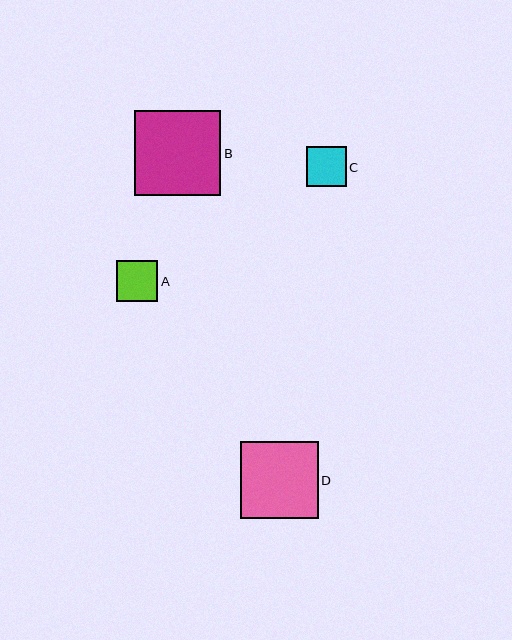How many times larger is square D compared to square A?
Square D is approximately 1.9 times the size of square A.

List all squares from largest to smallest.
From largest to smallest: B, D, A, C.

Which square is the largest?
Square B is the largest with a size of approximately 86 pixels.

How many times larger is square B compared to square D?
Square B is approximately 1.1 times the size of square D.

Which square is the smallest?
Square C is the smallest with a size of approximately 40 pixels.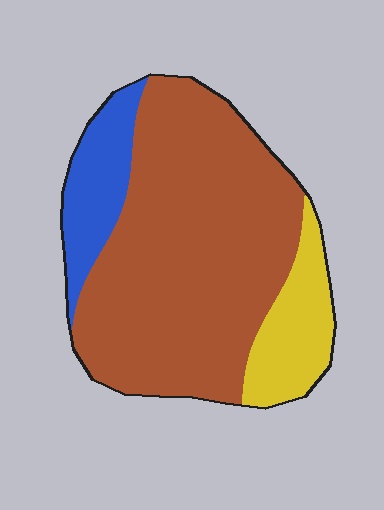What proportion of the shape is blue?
Blue covers about 15% of the shape.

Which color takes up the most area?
Brown, at roughly 70%.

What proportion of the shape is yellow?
Yellow takes up about one sixth (1/6) of the shape.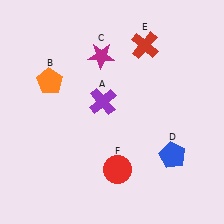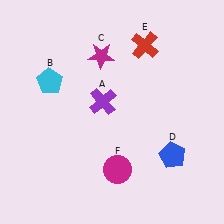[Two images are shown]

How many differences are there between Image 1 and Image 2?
There are 2 differences between the two images.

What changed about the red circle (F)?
In Image 1, F is red. In Image 2, it changed to magenta.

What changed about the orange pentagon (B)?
In Image 1, B is orange. In Image 2, it changed to cyan.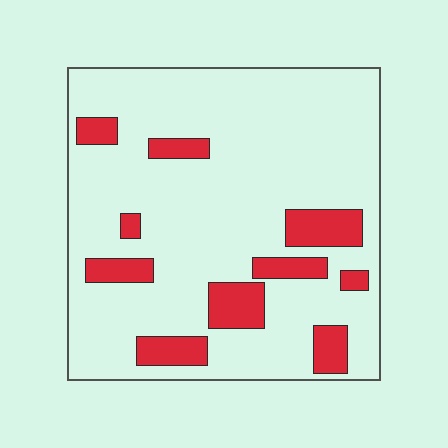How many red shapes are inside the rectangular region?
10.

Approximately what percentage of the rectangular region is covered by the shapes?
Approximately 15%.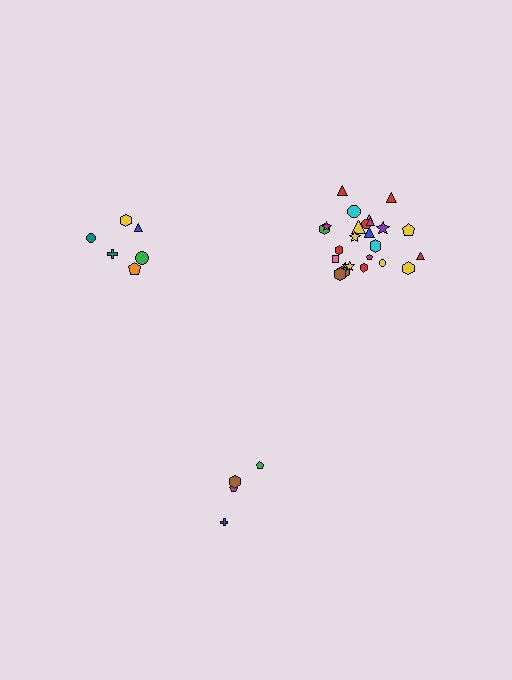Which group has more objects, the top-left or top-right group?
The top-right group.